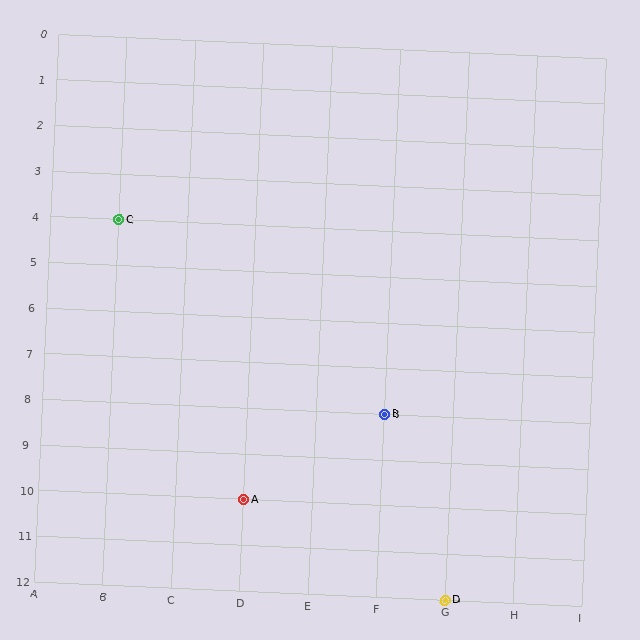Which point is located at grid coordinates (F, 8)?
Point B is at (F, 8).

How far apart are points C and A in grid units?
Points C and A are 2 columns and 6 rows apart (about 6.3 grid units diagonally).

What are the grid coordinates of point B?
Point B is at grid coordinates (F, 8).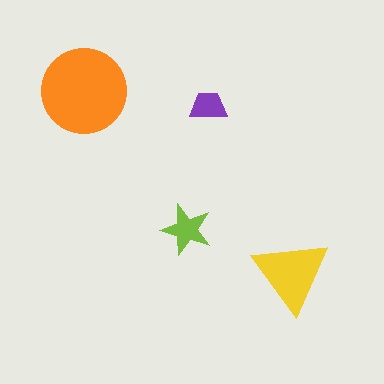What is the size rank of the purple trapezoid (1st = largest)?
4th.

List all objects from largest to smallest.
The orange circle, the yellow triangle, the lime star, the purple trapezoid.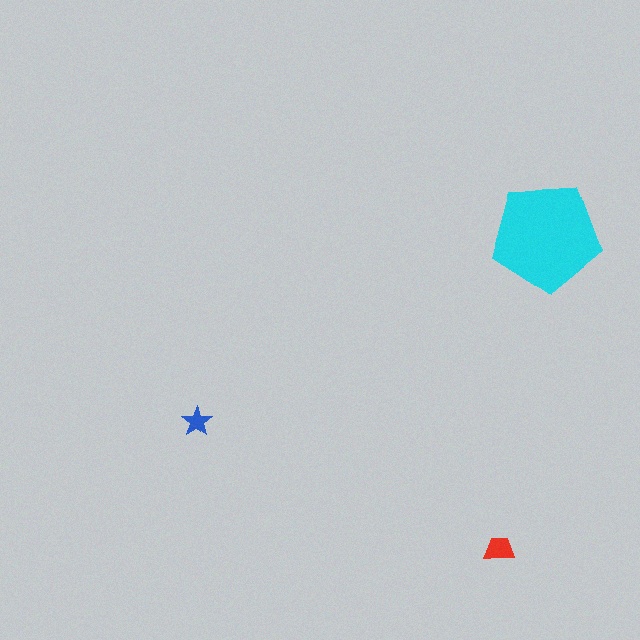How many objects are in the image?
There are 3 objects in the image.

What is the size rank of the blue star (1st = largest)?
3rd.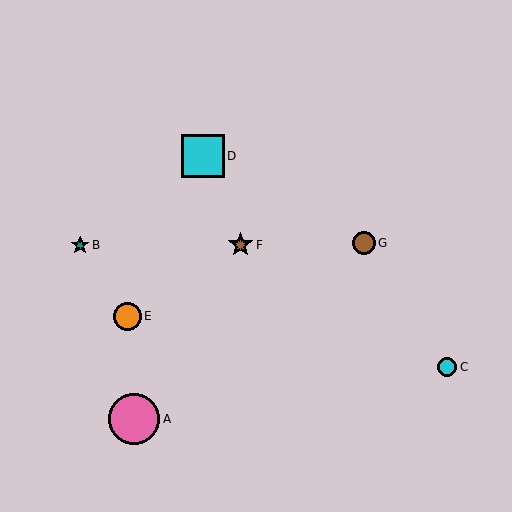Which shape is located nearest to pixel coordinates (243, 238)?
The brown star (labeled F) at (241, 245) is nearest to that location.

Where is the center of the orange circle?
The center of the orange circle is at (127, 316).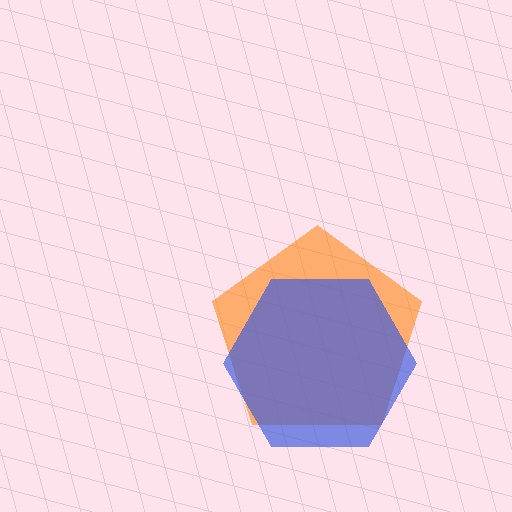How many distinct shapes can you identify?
There are 2 distinct shapes: an orange pentagon, a blue hexagon.